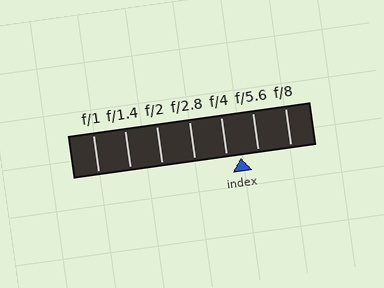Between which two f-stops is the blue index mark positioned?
The index mark is between f/4 and f/5.6.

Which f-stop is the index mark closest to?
The index mark is closest to f/4.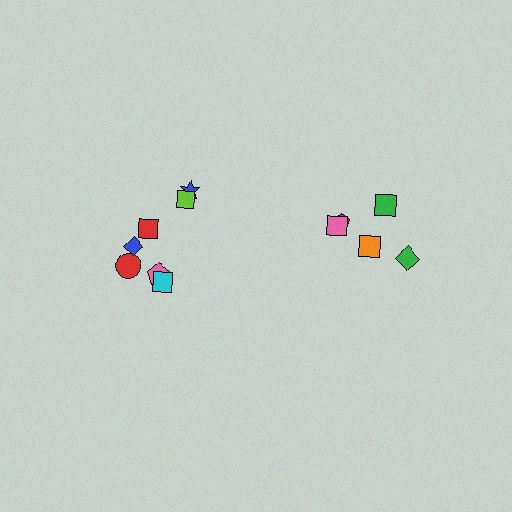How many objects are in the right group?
There are 5 objects.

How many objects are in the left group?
There are 7 objects.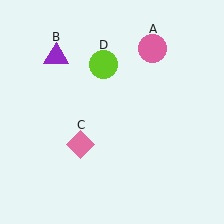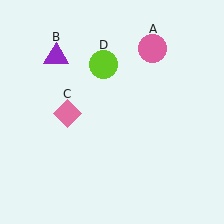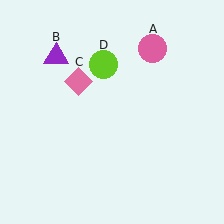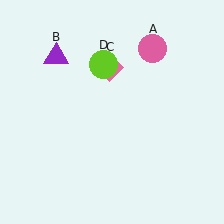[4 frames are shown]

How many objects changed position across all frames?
1 object changed position: pink diamond (object C).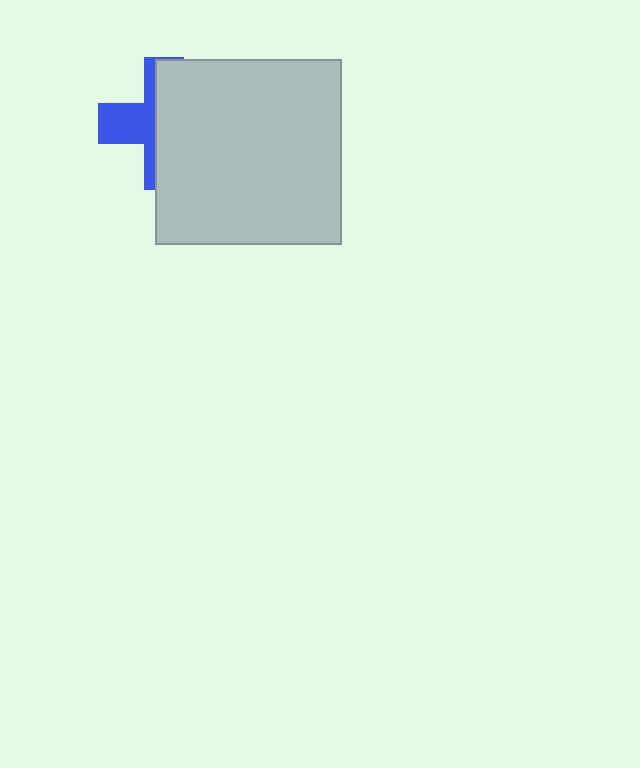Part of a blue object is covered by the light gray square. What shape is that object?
It is a cross.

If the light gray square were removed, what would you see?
You would see the complete blue cross.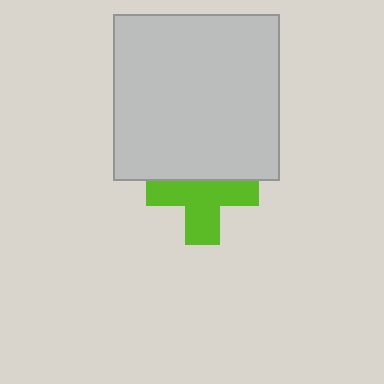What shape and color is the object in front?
The object in front is a light gray square.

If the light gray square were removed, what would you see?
You would see the complete lime cross.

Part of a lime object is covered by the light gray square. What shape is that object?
It is a cross.